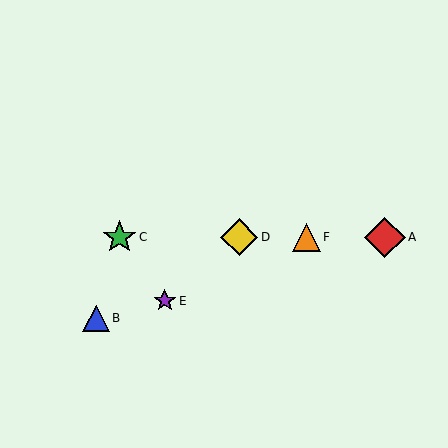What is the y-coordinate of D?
Object D is at y≈237.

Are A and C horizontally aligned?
Yes, both are at y≈237.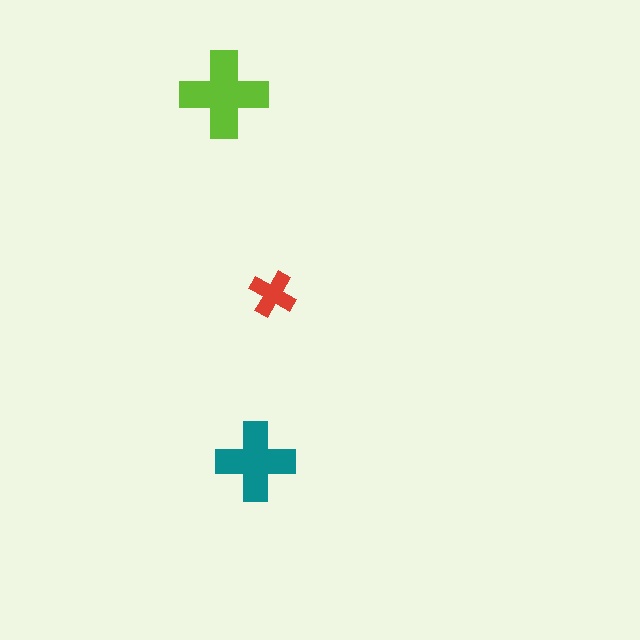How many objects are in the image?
There are 3 objects in the image.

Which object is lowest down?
The teal cross is bottommost.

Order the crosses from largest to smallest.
the lime one, the teal one, the red one.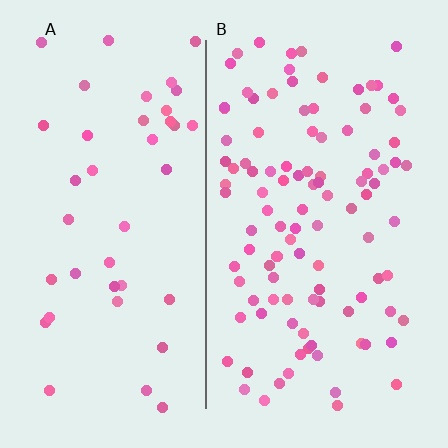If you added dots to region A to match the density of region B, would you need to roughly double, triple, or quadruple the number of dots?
Approximately triple.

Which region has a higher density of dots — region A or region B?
B (the right).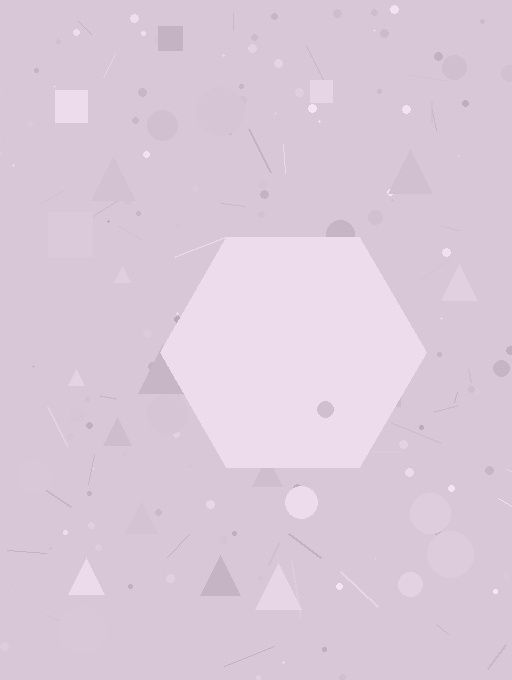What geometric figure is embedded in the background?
A hexagon is embedded in the background.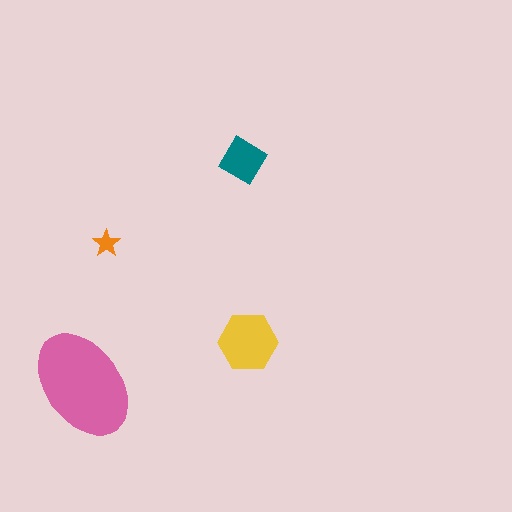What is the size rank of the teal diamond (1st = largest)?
3rd.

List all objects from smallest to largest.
The orange star, the teal diamond, the yellow hexagon, the pink ellipse.